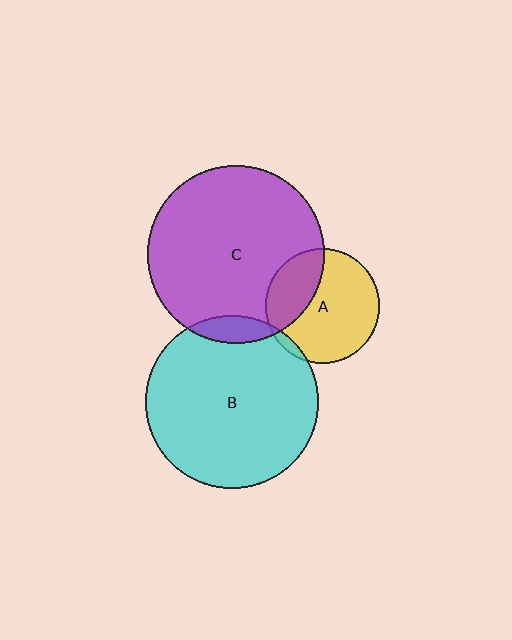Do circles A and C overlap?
Yes.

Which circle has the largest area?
Circle C (purple).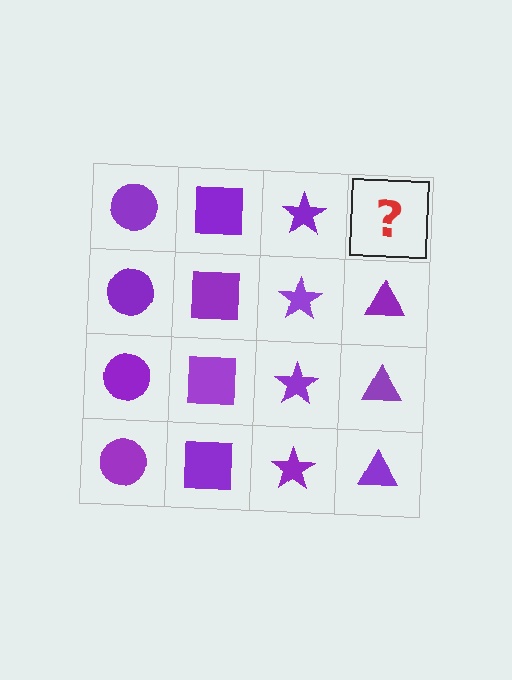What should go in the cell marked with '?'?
The missing cell should contain a purple triangle.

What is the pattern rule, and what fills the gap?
The rule is that each column has a consistent shape. The gap should be filled with a purple triangle.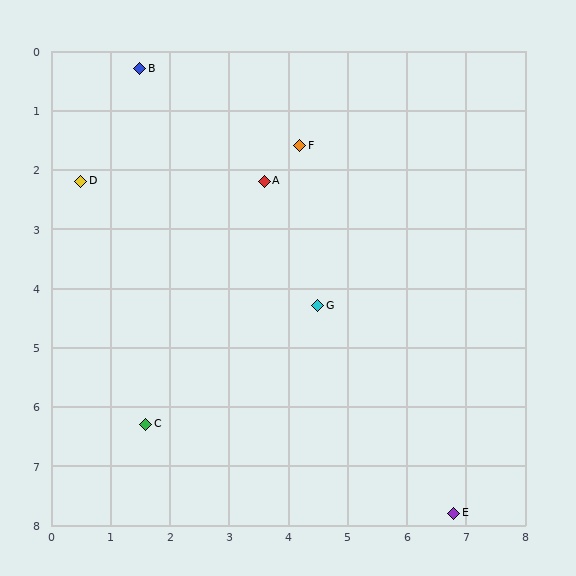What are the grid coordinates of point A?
Point A is at approximately (3.6, 2.2).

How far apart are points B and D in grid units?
Points B and D are about 2.1 grid units apart.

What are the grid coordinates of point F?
Point F is at approximately (4.2, 1.6).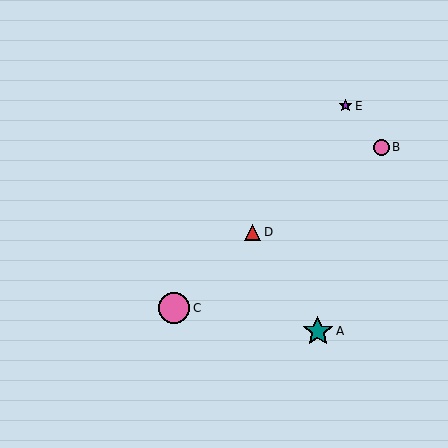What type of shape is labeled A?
Shape A is a teal star.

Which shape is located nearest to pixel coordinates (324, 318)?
The teal star (labeled A) at (318, 331) is nearest to that location.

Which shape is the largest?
The pink circle (labeled C) is the largest.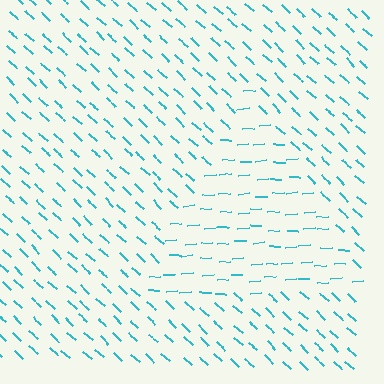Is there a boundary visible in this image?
Yes, there is a texture boundary formed by a change in line orientation.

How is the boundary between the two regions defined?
The boundary is defined purely by a change in line orientation (approximately 45 degrees difference). All lines are the same color and thickness.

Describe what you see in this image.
The image is filled with small cyan line segments. A triangle region in the image has lines oriented differently from the surrounding lines, creating a visible texture boundary.